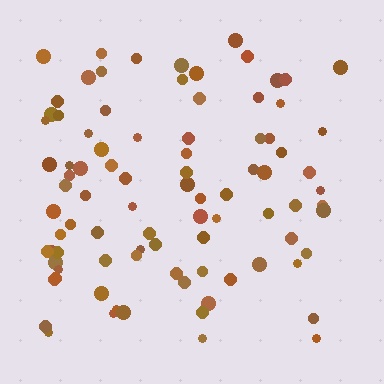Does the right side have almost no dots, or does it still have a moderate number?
Still a moderate number, just noticeably fewer than the left.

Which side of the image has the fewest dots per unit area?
The right.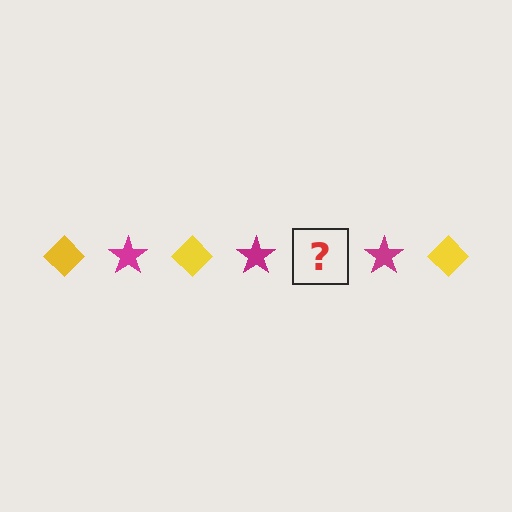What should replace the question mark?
The question mark should be replaced with a yellow diamond.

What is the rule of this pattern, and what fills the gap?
The rule is that the pattern alternates between yellow diamond and magenta star. The gap should be filled with a yellow diamond.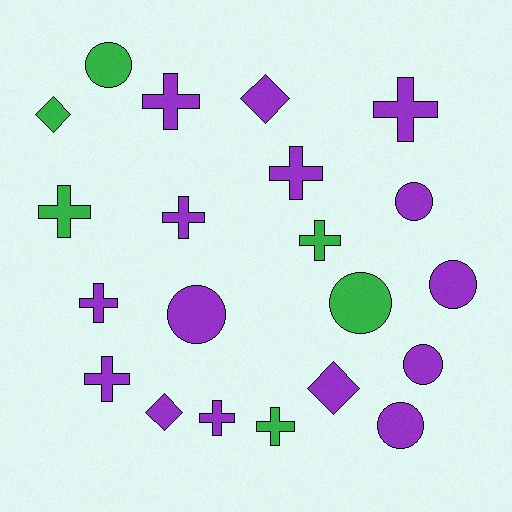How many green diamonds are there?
There is 1 green diamond.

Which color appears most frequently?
Purple, with 15 objects.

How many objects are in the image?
There are 21 objects.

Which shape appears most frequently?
Cross, with 10 objects.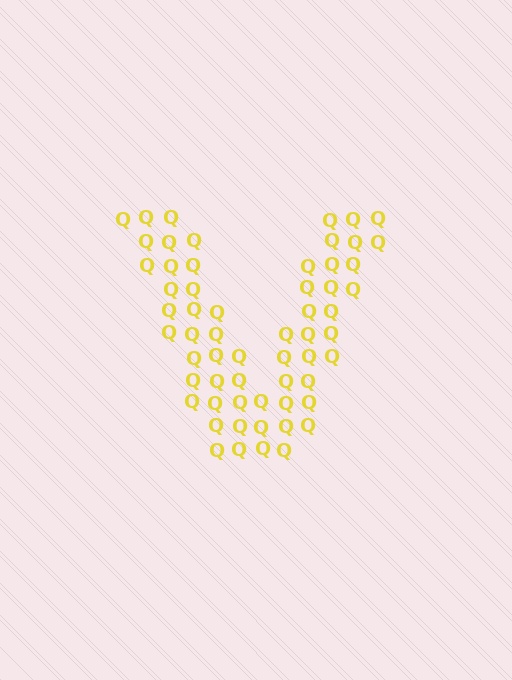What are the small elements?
The small elements are letter Q's.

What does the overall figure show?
The overall figure shows the letter V.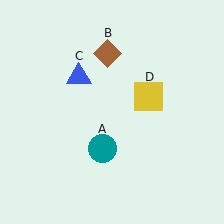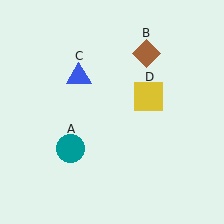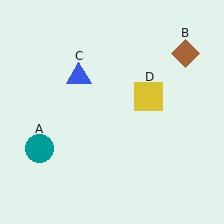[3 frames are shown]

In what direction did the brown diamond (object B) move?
The brown diamond (object B) moved right.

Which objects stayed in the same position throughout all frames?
Blue triangle (object C) and yellow square (object D) remained stationary.